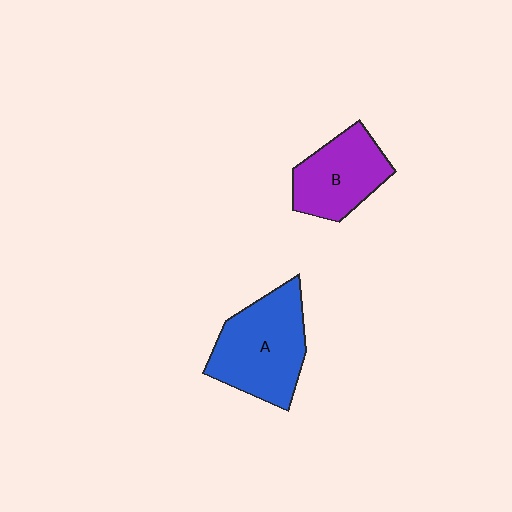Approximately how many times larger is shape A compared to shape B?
Approximately 1.4 times.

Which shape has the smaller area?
Shape B (purple).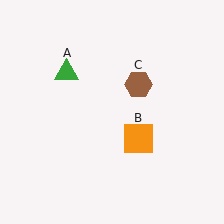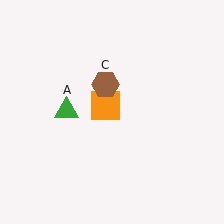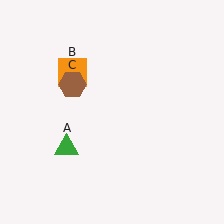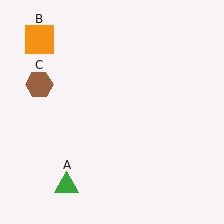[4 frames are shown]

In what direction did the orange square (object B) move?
The orange square (object B) moved up and to the left.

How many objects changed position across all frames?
3 objects changed position: green triangle (object A), orange square (object B), brown hexagon (object C).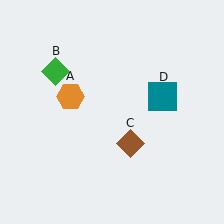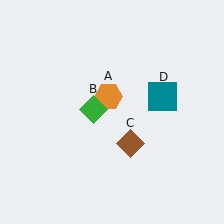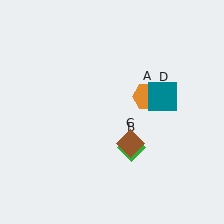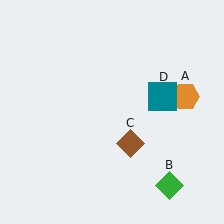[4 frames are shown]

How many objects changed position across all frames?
2 objects changed position: orange hexagon (object A), green diamond (object B).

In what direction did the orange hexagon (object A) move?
The orange hexagon (object A) moved right.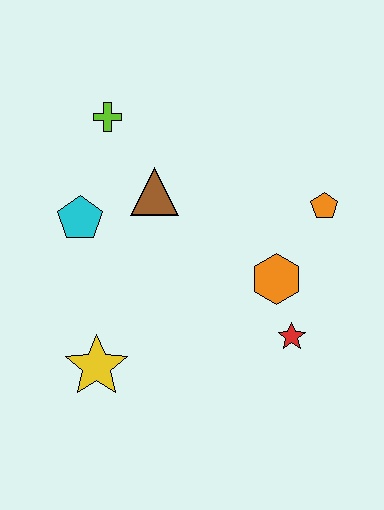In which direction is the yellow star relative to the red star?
The yellow star is to the left of the red star.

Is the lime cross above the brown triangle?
Yes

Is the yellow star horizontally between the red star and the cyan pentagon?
Yes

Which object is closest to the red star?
The orange hexagon is closest to the red star.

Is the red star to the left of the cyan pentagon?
No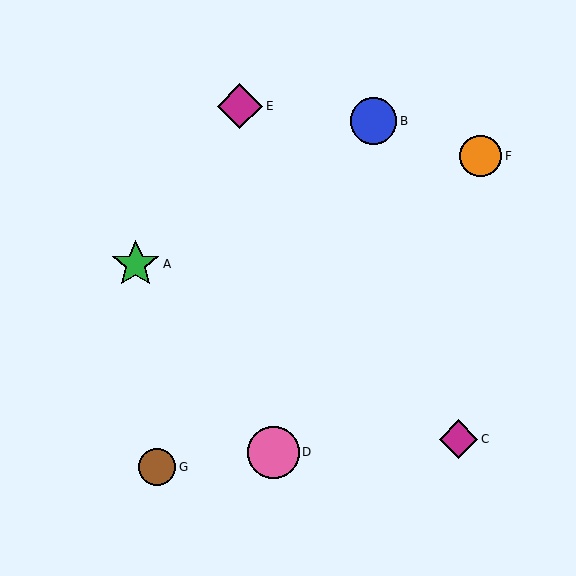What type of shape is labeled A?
Shape A is a green star.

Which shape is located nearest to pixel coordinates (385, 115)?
The blue circle (labeled B) at (374, 121) is nearest to that location.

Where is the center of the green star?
The center of the green star is at (136, 264).